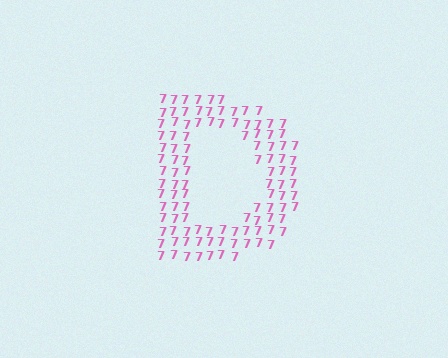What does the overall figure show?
The overall figure shows the letter D.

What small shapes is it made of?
It is made of small digit 7's.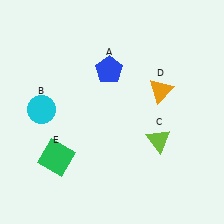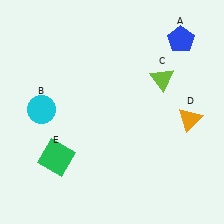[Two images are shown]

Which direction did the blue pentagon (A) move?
The blue pentagon (A) moved right.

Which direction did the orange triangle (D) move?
The orange triangle (D) moved right.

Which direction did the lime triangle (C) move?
The lime triangle (C) moved up.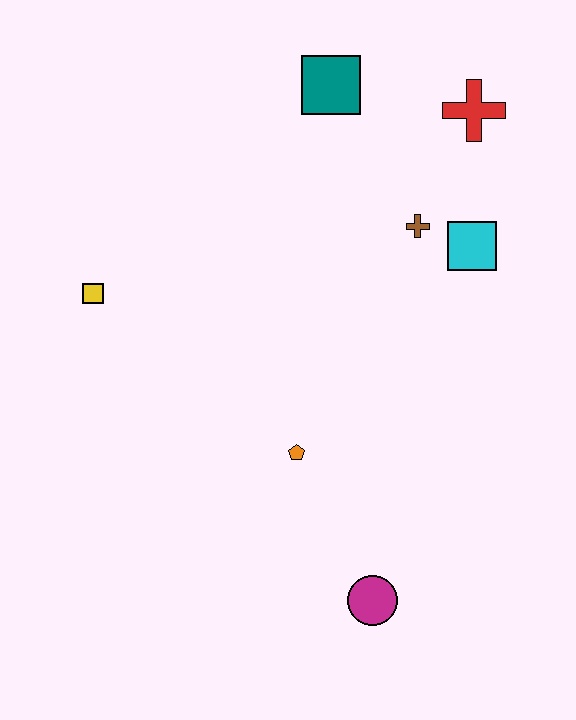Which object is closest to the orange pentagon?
The magenta circle is closest to the orange pentagon.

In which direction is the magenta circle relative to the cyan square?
The magenta circle is below the cyan square.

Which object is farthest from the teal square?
The magenta circle is farthest from the teal square.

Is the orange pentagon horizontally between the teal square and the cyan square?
No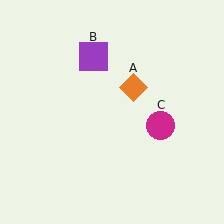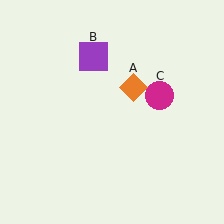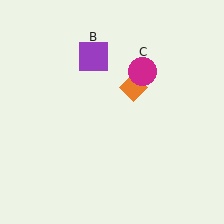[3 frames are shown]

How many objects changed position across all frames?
1 object changed position: magenta circle (object C).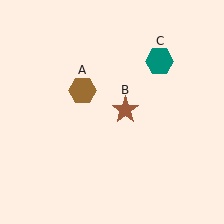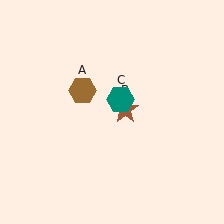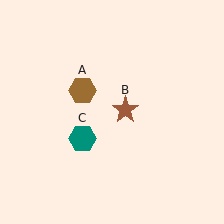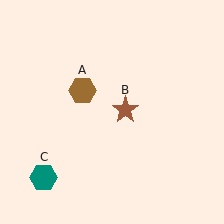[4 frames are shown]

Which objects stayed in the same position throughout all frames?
Brown hexagon (object A) and brown star (object B) remained stationary.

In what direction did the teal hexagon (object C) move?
The teal hexagon (object C) moved down and to the left.